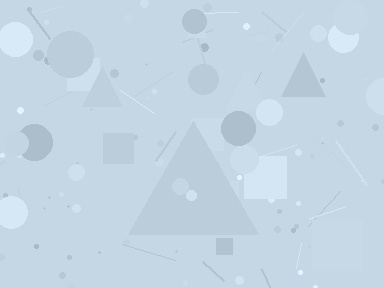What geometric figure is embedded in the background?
A triangle is embedded in the background.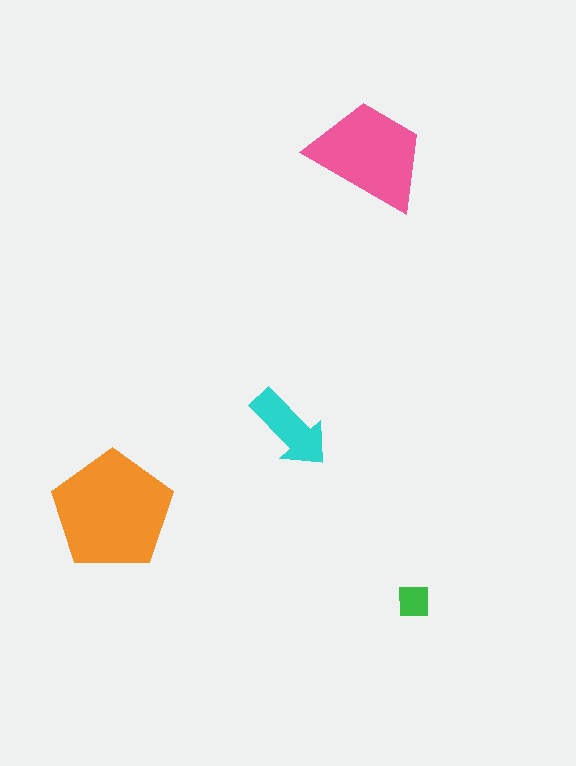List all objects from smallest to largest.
The green square, the cyan arrow, the pink trapezoid, the orange pentagon.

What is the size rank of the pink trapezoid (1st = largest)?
2nd.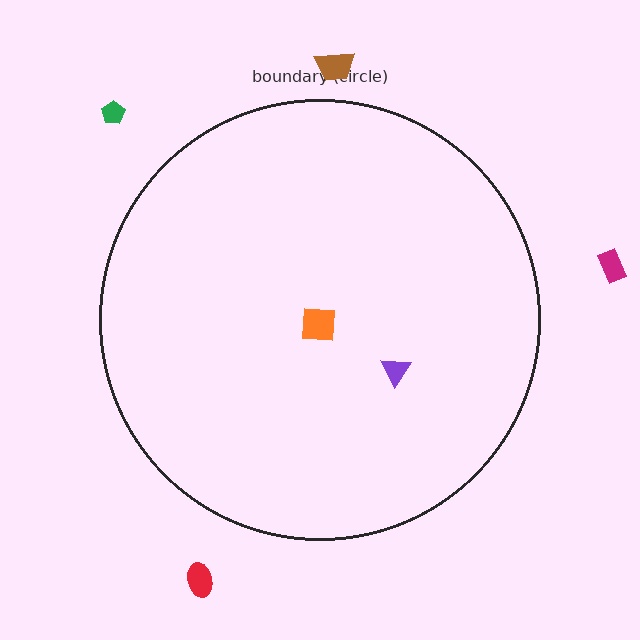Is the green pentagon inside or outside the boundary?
Outside.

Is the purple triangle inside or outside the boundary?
Inside.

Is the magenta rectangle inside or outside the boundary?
Outside.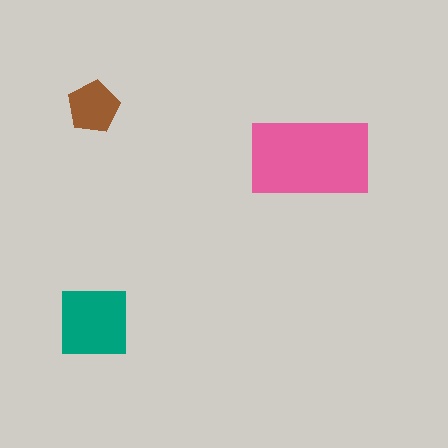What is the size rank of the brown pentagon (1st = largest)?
3rd.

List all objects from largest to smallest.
The pink rectangle, the teal square, the brown pentagon.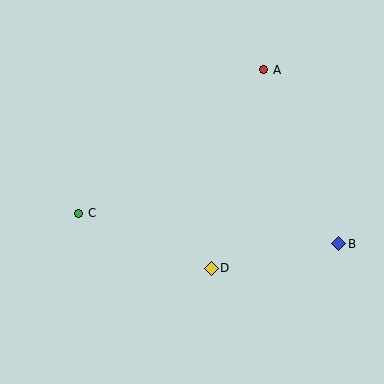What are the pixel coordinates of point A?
Point A is at (264, 70).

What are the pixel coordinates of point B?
Point B is at (339, 244).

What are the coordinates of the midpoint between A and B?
The midpoint between A and B is at (301, 157).